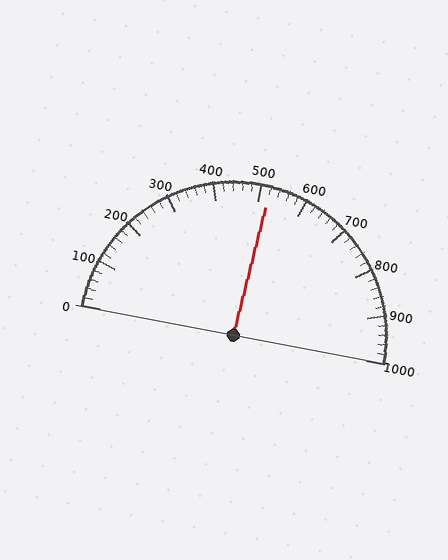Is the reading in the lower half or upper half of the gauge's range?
The reading is in the upper half of the range (0 to 1000).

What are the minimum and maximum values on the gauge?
The gauge ranges from 0 to 1000.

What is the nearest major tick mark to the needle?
The nearest major tick mark is 500.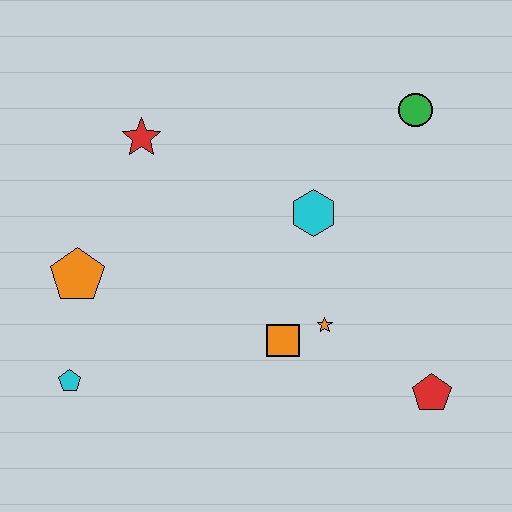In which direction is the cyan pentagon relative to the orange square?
The cyan pentagon is to the left of the orange square.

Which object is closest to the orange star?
The orange square is closest to the orange star.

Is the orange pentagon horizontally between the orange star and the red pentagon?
No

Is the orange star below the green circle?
Yes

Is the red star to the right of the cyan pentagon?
Yes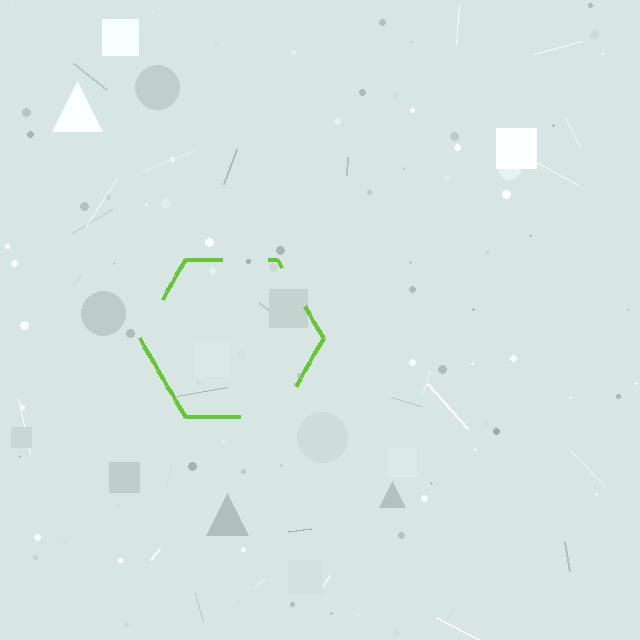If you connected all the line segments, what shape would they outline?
They would outline a hexagon.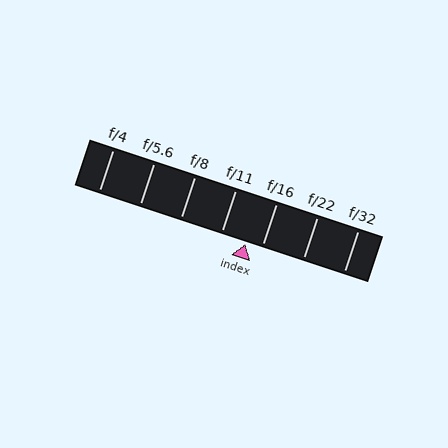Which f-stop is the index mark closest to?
The index mark is closest to f/16.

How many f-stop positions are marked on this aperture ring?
There are 7 f-stop positions marked.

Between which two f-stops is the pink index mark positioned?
The index mark is between f/11 and f/16.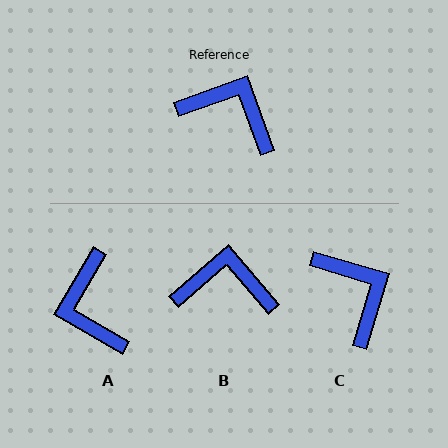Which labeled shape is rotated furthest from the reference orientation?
A, about 130 degrees away.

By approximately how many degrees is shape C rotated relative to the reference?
Approximately 36 degrees clockwise.